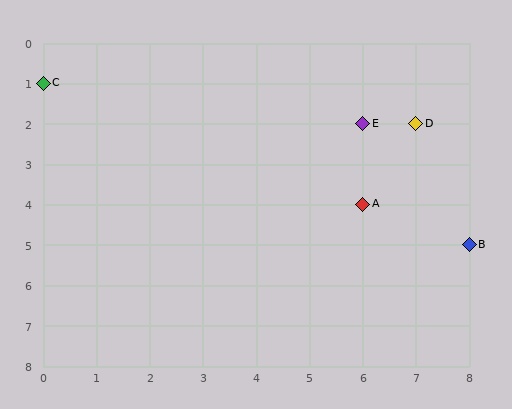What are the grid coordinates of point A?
Point A is at grid coordinates (6, 4).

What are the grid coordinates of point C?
Point C is at grid coordinates (0, 1).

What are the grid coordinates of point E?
Point E is at grid coordinates (6, 2).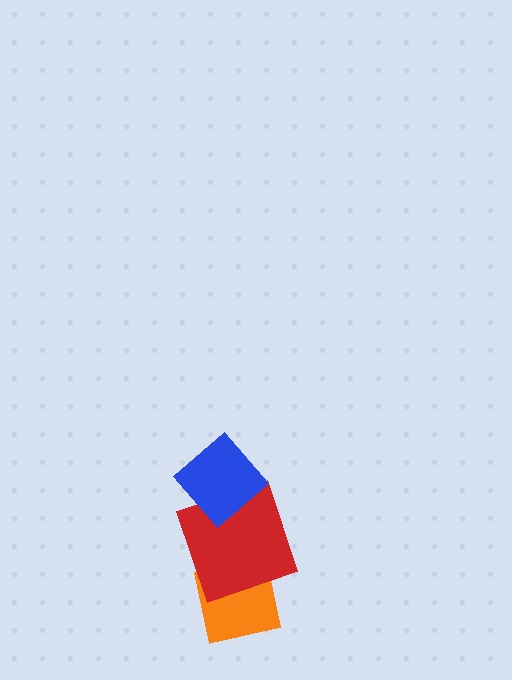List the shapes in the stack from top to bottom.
From top to bottom: the blue diamond, the red square, the orange square.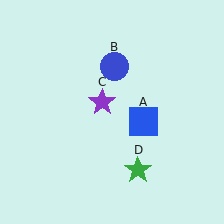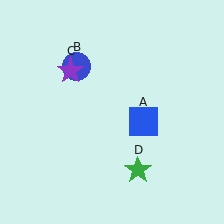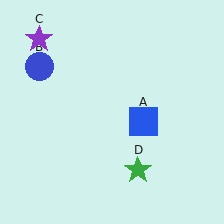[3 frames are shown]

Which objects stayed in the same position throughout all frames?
Blue square (object A) and green star (object D) remained stationary.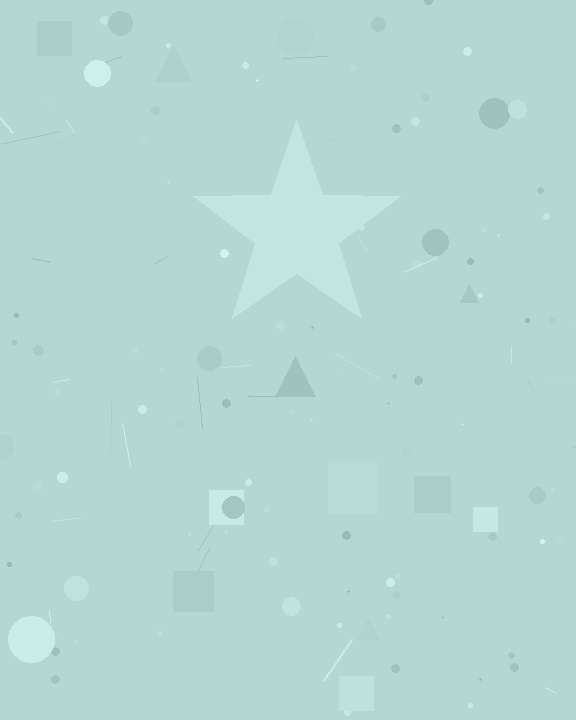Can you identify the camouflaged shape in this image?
The camouflaged shape is a star.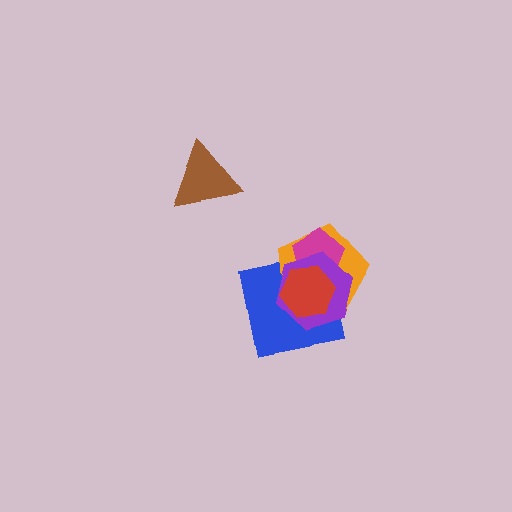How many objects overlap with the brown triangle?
0 objects overlap with the brown triangle.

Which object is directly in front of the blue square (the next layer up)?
The orange pentagon is directly in front of the blue square.